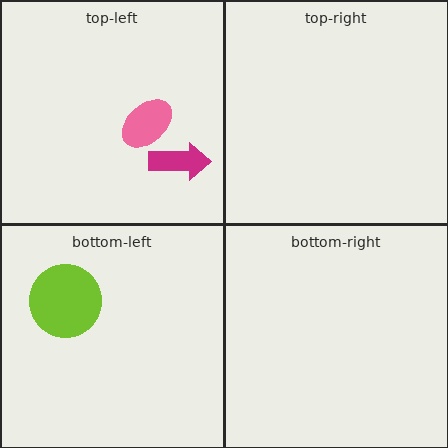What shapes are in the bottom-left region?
The lime circle.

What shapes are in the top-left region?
The magenta arrow, the pink ellipse.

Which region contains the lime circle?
The bottom-left region.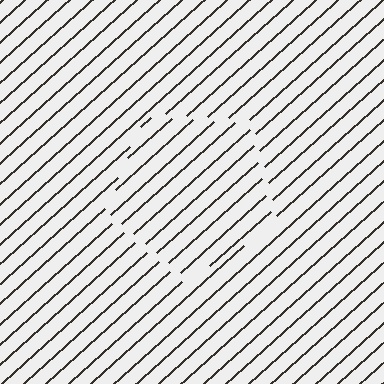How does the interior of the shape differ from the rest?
The interior of the shape contains the same grating, shifted by half a period — the contour is defined by the phase discontinuity where line-ends from the inner and outer gratings abut.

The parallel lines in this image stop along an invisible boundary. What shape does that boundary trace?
An illusory pentagon. The interior of the shape contains the same grating, shifted by half a period — the contour is defined by the phase discontinuity where line-ends from the inner and outer gratings abut.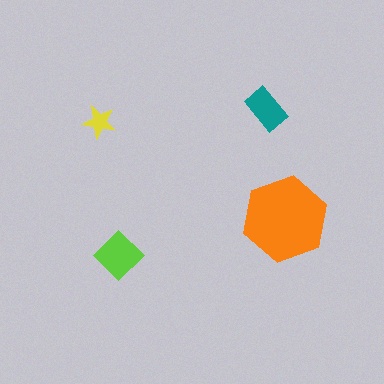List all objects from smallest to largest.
The yellow star, the teal rectangle, the lime diamond, the orange hexagon.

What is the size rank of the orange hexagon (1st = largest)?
1st.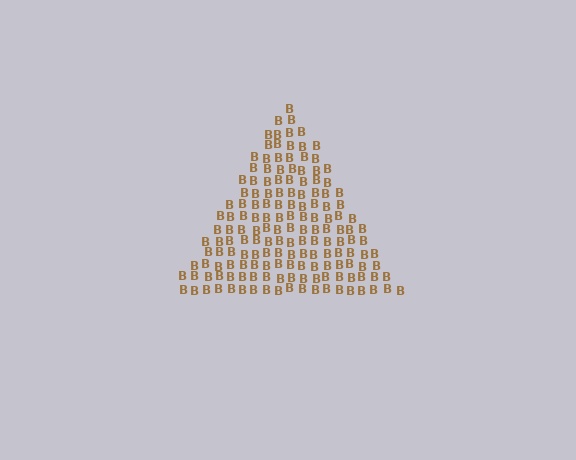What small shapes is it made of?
It is made of small letter B's.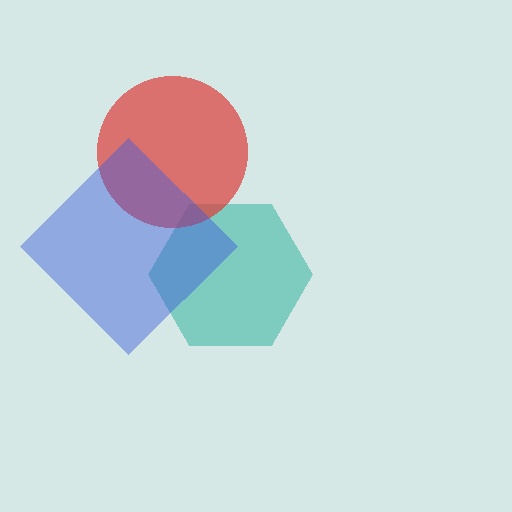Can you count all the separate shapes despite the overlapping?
Yes, there are 3 separate shapes.